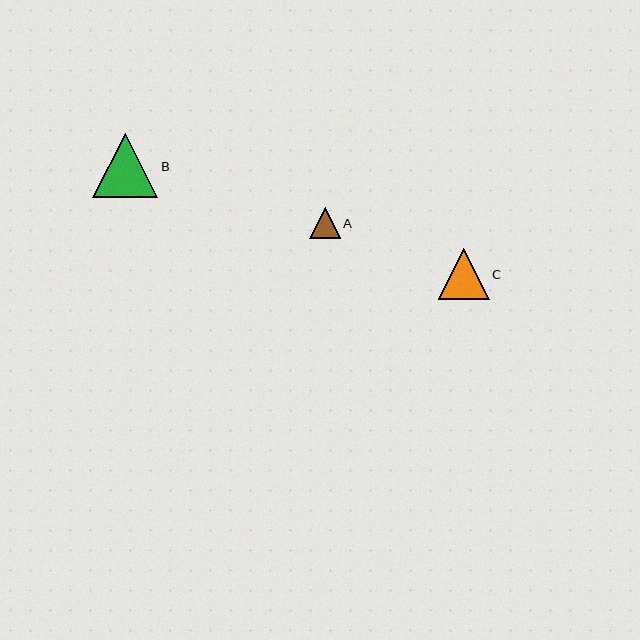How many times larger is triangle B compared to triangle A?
Triangle B is approximately 2.1 times the size of triangle A.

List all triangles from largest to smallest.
From largest to smallest: B, C, A.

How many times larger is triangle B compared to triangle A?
Triangle B is approximately 2.1 times the size of triangle A.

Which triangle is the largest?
Triangle B is the largest with a size of approximately 65 pixels.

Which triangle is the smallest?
Triangle A is the smallest with a size of approximately 31 pixels.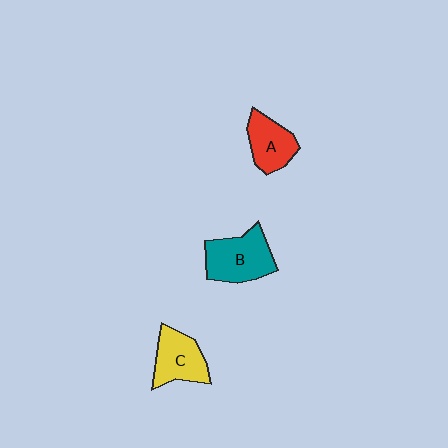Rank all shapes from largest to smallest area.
From largest to smallest: B (teal), C (yellow), A (red).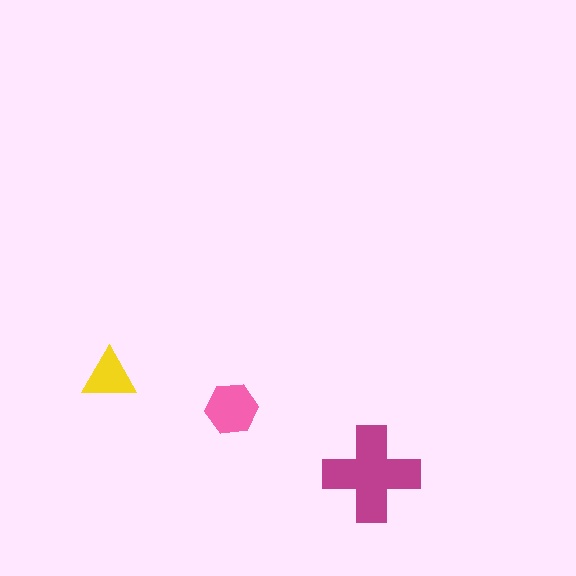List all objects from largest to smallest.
The magenta cross, the pink hexagon, the yellow triangle.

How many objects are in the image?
There are 3 objects in the image.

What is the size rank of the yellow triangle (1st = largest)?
3rd.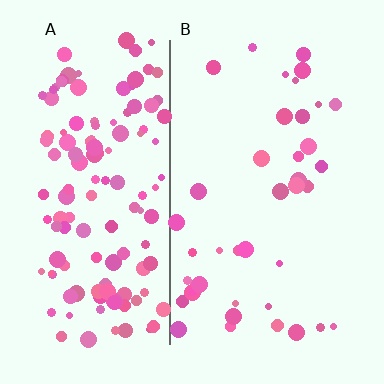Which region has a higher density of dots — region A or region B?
A (the left).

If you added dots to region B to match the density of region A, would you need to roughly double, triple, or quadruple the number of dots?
Approximately triple.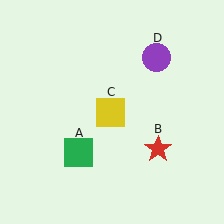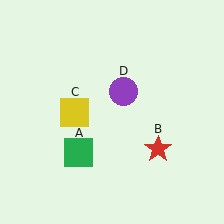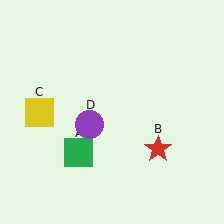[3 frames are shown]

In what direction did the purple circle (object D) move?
The purple circle (object D) moved down and to the left.